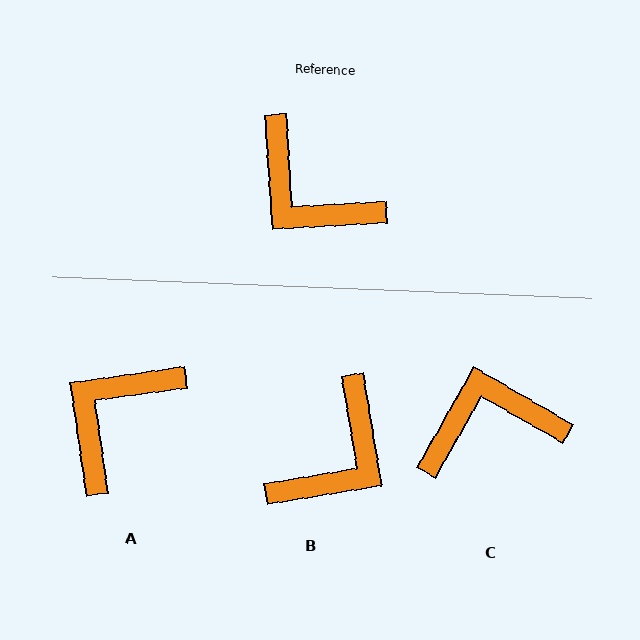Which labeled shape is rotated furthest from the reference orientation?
C, about 123 degrees away.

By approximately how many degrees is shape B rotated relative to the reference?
Approximately 96 degrees counter-clockwise.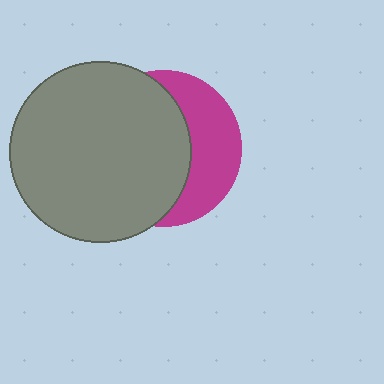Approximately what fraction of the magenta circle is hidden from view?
Roughly 62% of the magenta circle is hidden behind the gray circle.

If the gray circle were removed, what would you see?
You would see the complete magenta circle.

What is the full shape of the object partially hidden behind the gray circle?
The partially hidden object is a magenta circle.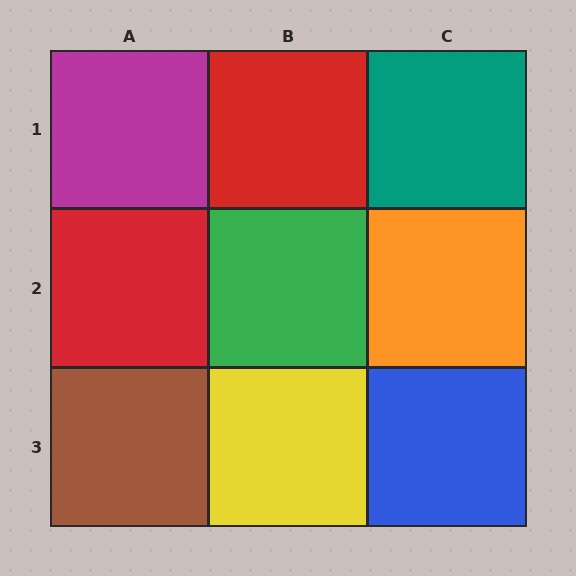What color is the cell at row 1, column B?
Red.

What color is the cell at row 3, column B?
Yellow.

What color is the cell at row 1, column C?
Teal.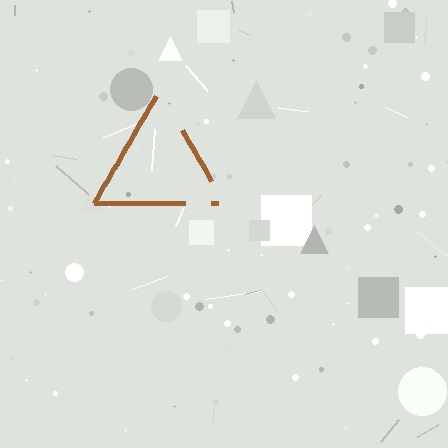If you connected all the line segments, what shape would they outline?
They would outline a triangle.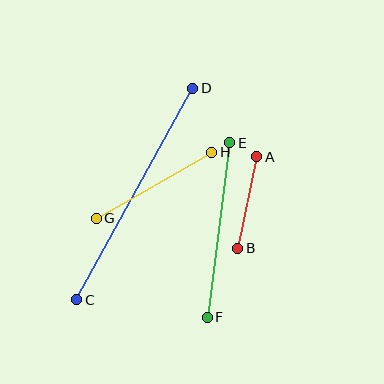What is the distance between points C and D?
The distance is approximately 241 pixels.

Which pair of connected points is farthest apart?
Points C and D are farthest apart.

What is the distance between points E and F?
The distance is approximately 176 pixels.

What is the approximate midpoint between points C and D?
The midpoint is at approximately (135, 194) pixels.